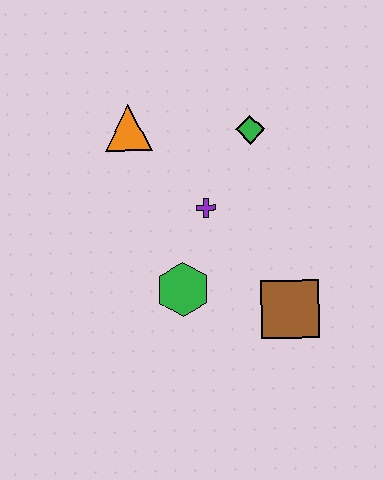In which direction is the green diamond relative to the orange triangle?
The green diamond is to the right of the orange triangle.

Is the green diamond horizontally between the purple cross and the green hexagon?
No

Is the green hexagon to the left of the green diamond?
Yes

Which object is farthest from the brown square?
The orange triangle is farthest from the brown square.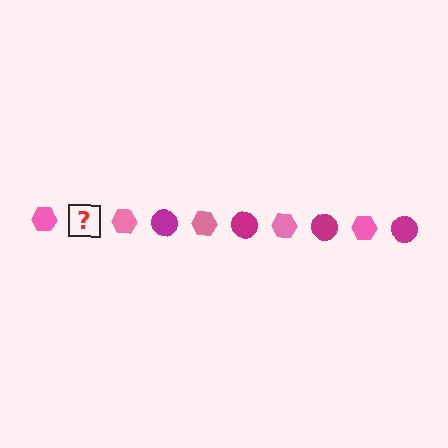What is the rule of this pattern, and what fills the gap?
The rule is that the pattern alternates between pink hexagon and magenta circle. The gap should be filled with a magenta circle.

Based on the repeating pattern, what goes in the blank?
The blank should be a magenta circle.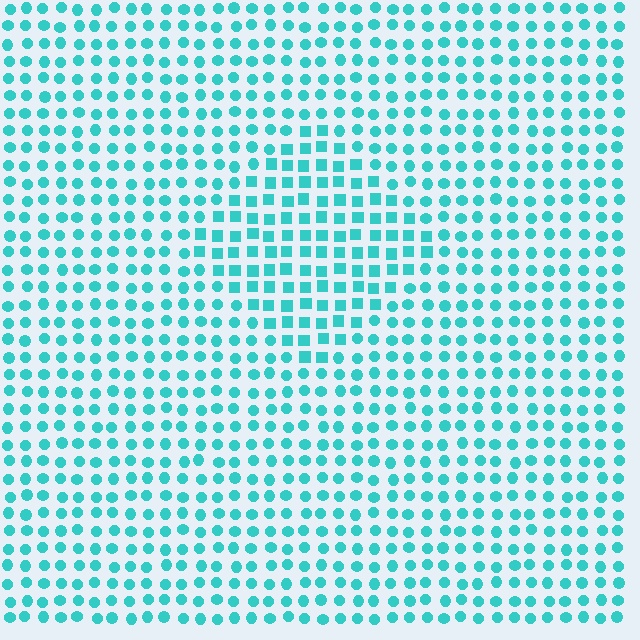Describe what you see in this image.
The image is filled with small cyan elements arranged in a uniform grid. A diamond-shaped region contains squares, while the surrounding area contains circles. The boundary is defined purely by the change in element shape.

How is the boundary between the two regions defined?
The boundary is defined by a change in element shape: squares inside vs. circles outside. All elements share the same color and spacing.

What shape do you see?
I see a diamond.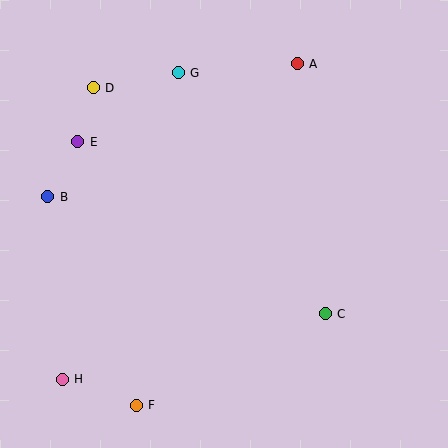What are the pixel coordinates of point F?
Point F is at (136, 405).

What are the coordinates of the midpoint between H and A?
The midpoint between H and A is at (180, 221).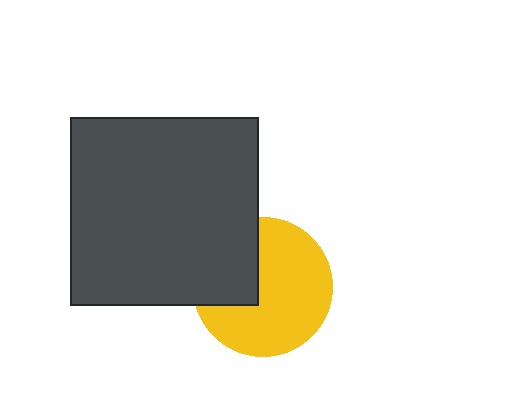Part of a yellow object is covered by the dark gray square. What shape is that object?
It is a circle.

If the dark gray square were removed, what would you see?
You would see the complete yellow circle.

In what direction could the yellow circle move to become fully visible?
The yellow circle could move right. That would shift it out from behind the dark gray square entirely.